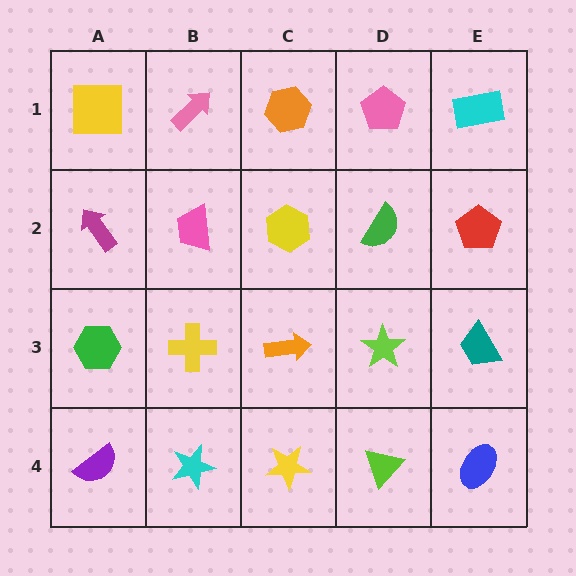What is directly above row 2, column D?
A pink pentagon.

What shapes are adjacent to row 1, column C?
A yellow hexagon (row 2, column C), a pink arrow (row 1, column B), a pink pentagon (row 1, column D).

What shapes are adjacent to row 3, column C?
A yellow hexagon (row 2, column C), a yellow star (row 4, column C), a yellow cross (row 3, column B), a lime star (row 3, column D).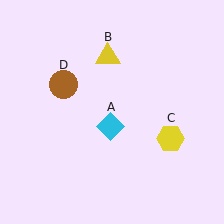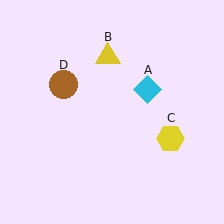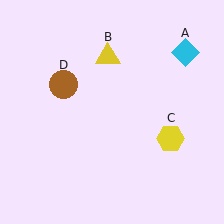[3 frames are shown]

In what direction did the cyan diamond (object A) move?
The cyan diamond (object A) moved up and to the right.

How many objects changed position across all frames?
1 object changed position: cyan diamond (object A).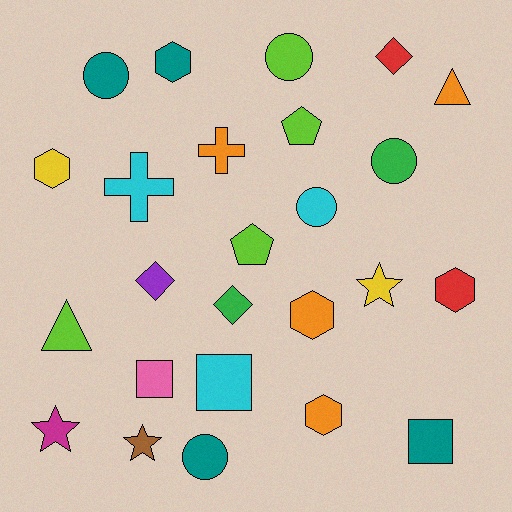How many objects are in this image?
There are 25 objects.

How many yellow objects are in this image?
There are 2 yellow objects.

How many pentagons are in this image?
There are 2 pentagons.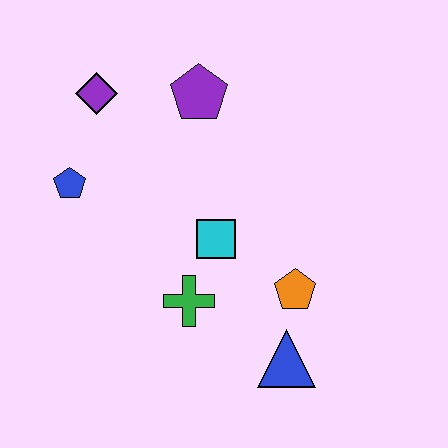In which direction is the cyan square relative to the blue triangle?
The cyan square is above the blue triangle.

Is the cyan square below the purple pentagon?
Yes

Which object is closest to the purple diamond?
The blue pentagon is closest to the purple diamond.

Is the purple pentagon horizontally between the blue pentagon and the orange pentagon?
Yes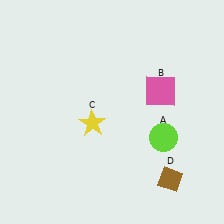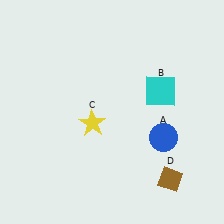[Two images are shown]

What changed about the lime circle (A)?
In Image 1, A is lime. In Image 2, it changed to blue.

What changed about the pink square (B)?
In Image 1, B is pink. In Image 2, it changed to cyan.